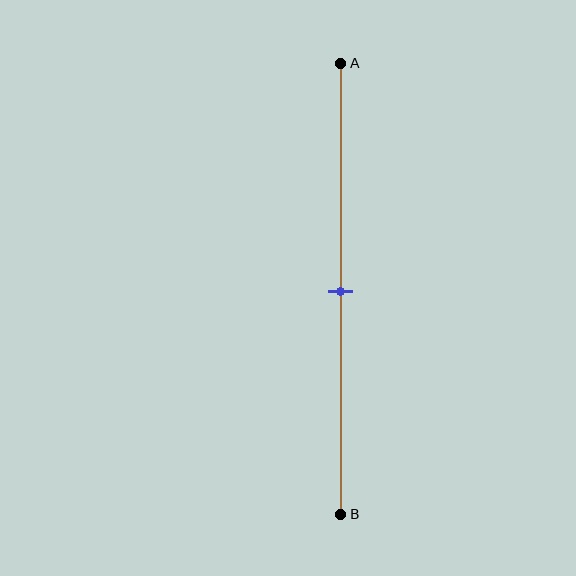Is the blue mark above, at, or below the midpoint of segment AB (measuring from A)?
The blue mark is approximately at the midpoint of segment AB.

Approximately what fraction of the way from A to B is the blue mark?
The blue mark is approximately 50% of the way from A to B.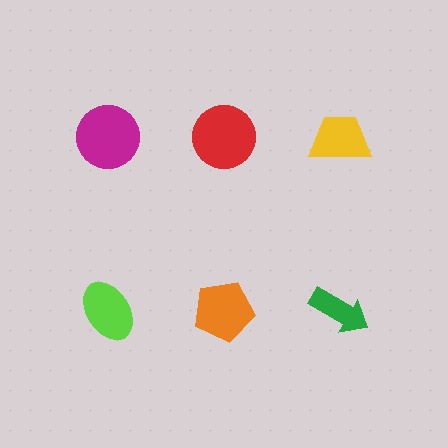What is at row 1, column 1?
A magenta circle.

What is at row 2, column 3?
A green arrow.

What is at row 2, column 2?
An orange pentagon.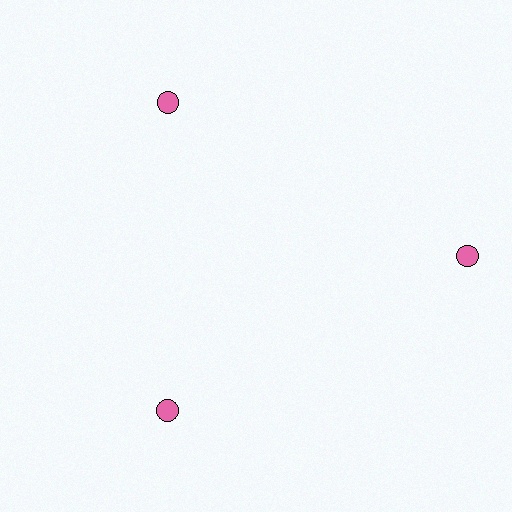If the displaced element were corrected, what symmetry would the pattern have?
It would have 3-fold rotational symmetry — the pattern would map onto itself every 120 degrees.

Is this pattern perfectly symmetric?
No. The 3 pink circles are arranged in a ring, but one element near the 3 o'clock position is pushed outward from the center, breaking the 3-fold rotational symmetry.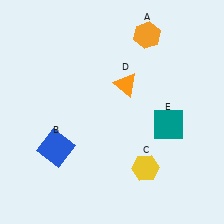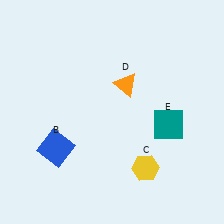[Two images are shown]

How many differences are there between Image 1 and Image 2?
There is 1 difference between the two images.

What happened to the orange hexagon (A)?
The orange hexagon (A) was removed in Image 2. It was in the top-right area of Image 1.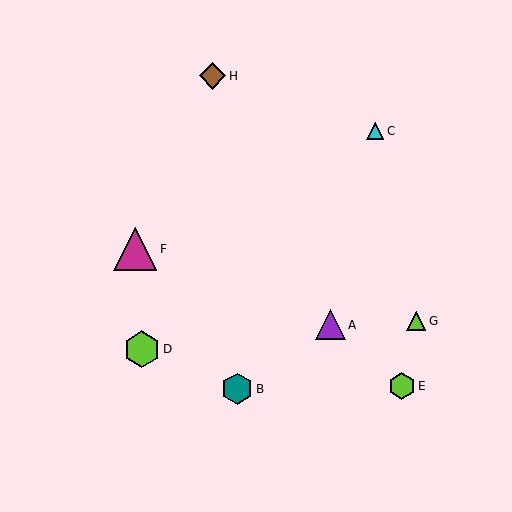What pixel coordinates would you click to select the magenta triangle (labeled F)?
Click at (135, 249) to select the magenta triangle F.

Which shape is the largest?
The magenta triangle (labeled F) is the largest.